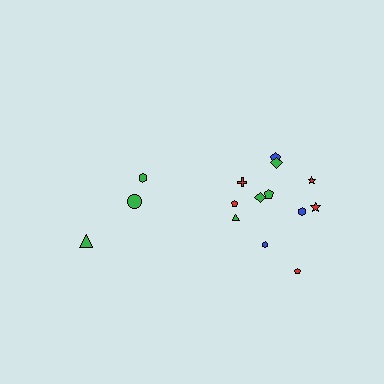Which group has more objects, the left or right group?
The right group.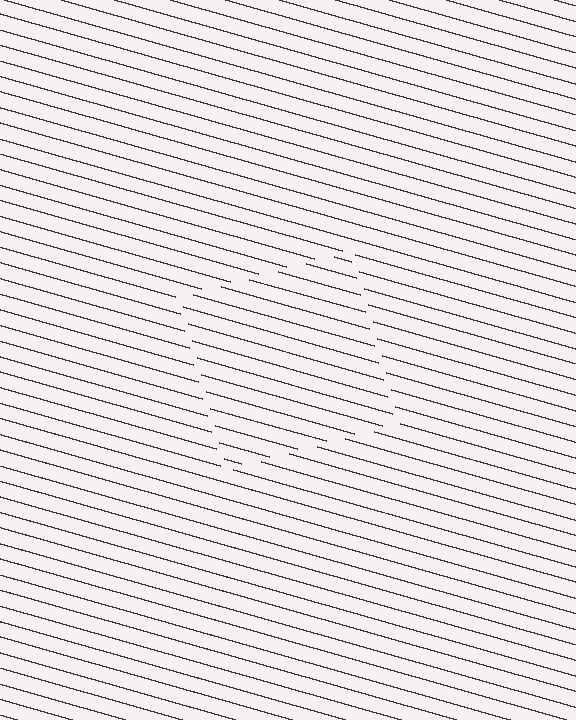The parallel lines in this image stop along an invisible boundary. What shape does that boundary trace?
An illusory square. The interior of the shape contains the same grating, shifted by half a period — the contour is defined by the phase discontinuity where line-ends from the inner and outer gratings abut.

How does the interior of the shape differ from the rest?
The interior of the shape contains the same grating, shifted by half a period — the contour is defined by the phase discontinuity where line-ends from the inner and outer gratings abut.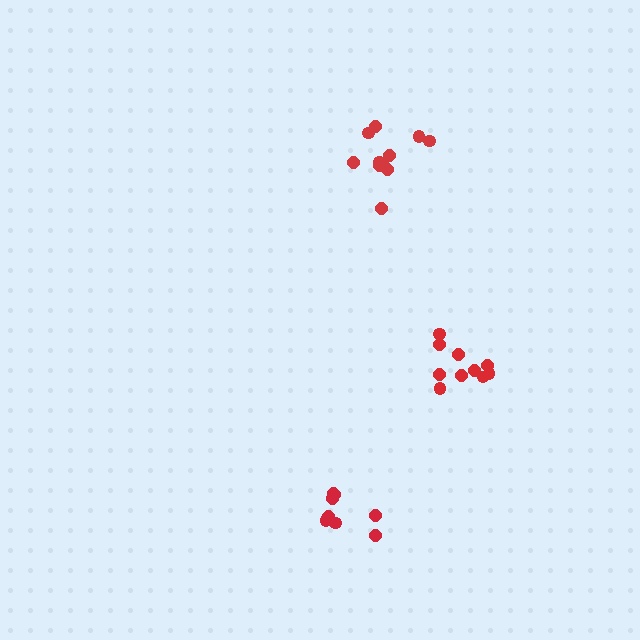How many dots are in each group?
Group 1: 11 dots, Group 2: 8 dots, Group 3: 10 dots (29 total).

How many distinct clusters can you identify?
There are 3 distinct clusters.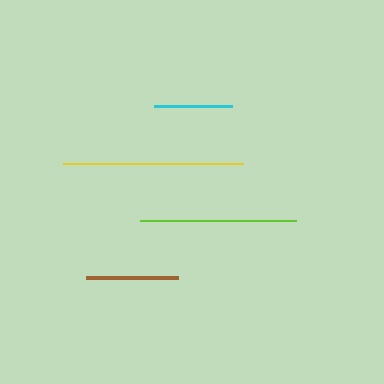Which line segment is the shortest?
The cyan line is the shortest at approximately 78 pixels.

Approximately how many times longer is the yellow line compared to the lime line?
The yellow line is approximately 1.2 times the length of the lime line.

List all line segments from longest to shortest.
From longest to shortest: yellow, lime, brown, cyan.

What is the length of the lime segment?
The lime segment is approximately 156 pixels long.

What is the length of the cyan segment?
The cyan segment is approximately 78 pixels long.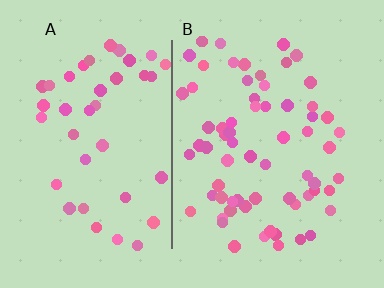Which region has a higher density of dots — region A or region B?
B (the right).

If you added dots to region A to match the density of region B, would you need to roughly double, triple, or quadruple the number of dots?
Approximately double.